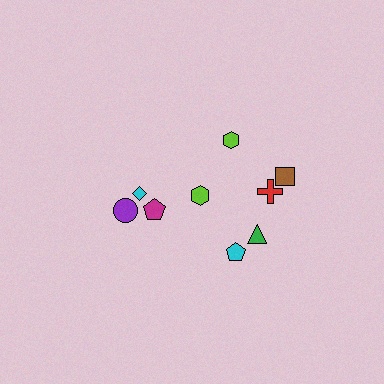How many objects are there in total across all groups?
There are 9 objects.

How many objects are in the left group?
There are 3 objects.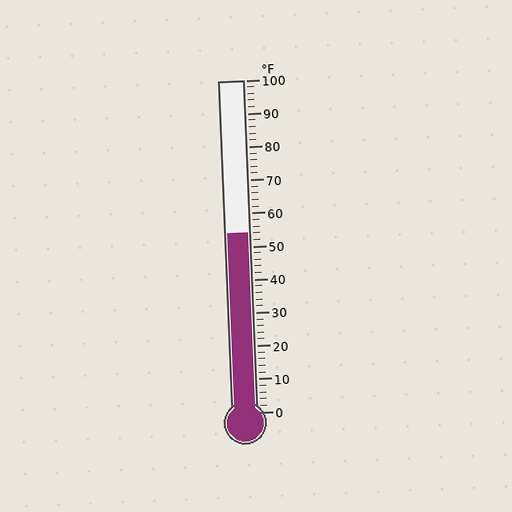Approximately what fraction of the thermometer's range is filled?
The thermometer is filled to approximately 55% of its range.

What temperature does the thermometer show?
The thermometer shows approximately 54°F.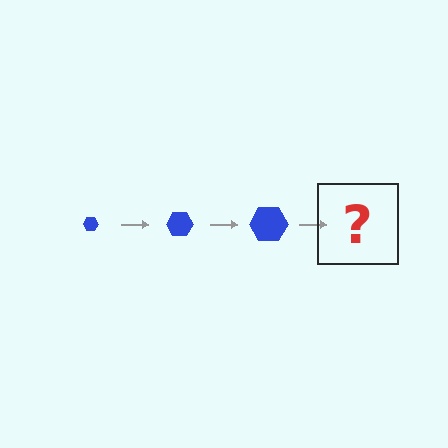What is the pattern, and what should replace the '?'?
The pattern is that the hexagon gets progressively larger each step. The '?' should be a blue hexagon, larger than the previous one.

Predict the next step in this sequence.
The next step is a blue hexagon, larger than the previous one.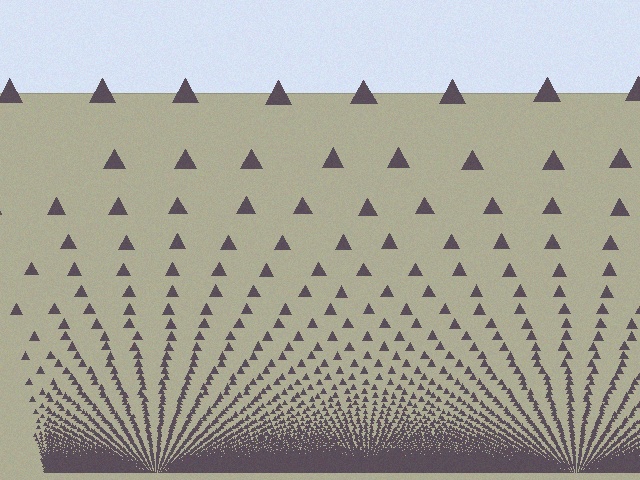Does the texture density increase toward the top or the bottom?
Density increases toward the bottom.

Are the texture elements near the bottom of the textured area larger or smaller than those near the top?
Smaller. The gradient is inverted — elements near the bottom are smaller and denser.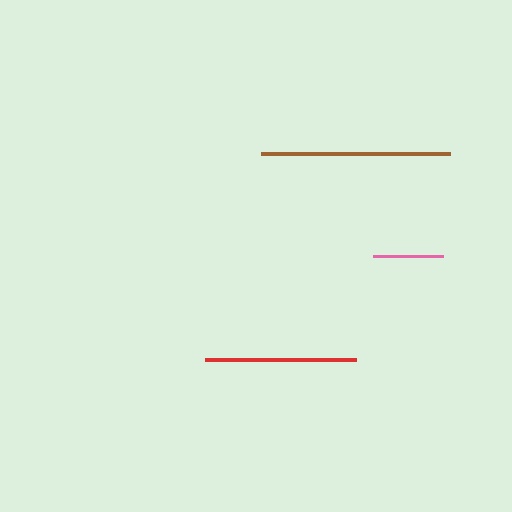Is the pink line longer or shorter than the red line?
The red line is longer than the pink line.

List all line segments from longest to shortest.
From longest to shortest: brown, red, pink.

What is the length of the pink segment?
The pink segment is approximately 69 pixels long.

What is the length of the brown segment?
The brown segment is approximately 189 pixels long.